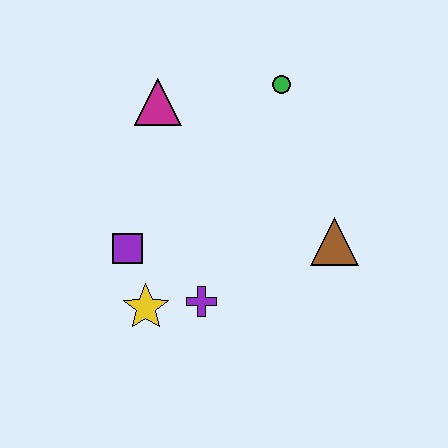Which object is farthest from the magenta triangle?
The brown triangle is farthest from the magenta triangle.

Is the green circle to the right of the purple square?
Yes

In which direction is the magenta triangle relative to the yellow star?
The magenta triangle is above the yellow star.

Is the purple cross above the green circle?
No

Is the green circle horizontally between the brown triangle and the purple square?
Yes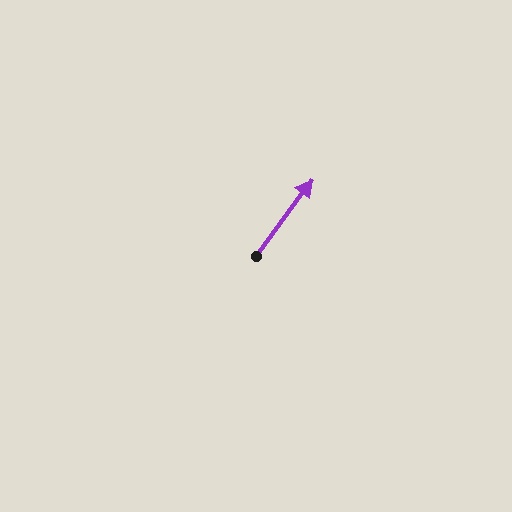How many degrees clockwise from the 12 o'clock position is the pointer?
Approximately 36 degrees.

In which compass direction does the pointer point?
Northeast.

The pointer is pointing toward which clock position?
Roughly 1 o'clock.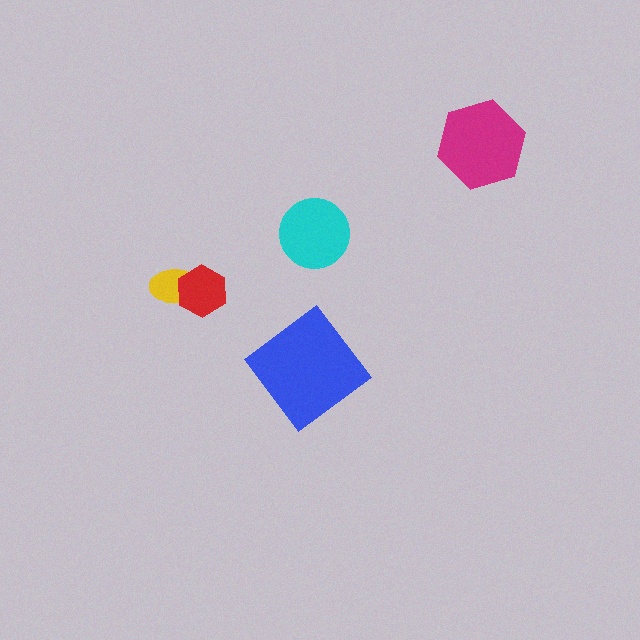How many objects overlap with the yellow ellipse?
1 object overlaps with the yellow ellipse.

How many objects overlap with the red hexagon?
1 object overlaps with the red hexagon.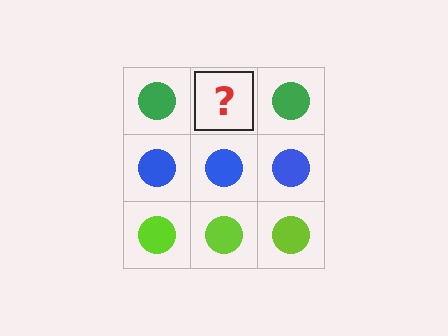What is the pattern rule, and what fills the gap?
The rule is that each row has a consistent color. The gap should be filled with a green circle.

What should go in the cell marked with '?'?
The missing cell should contain a green circle.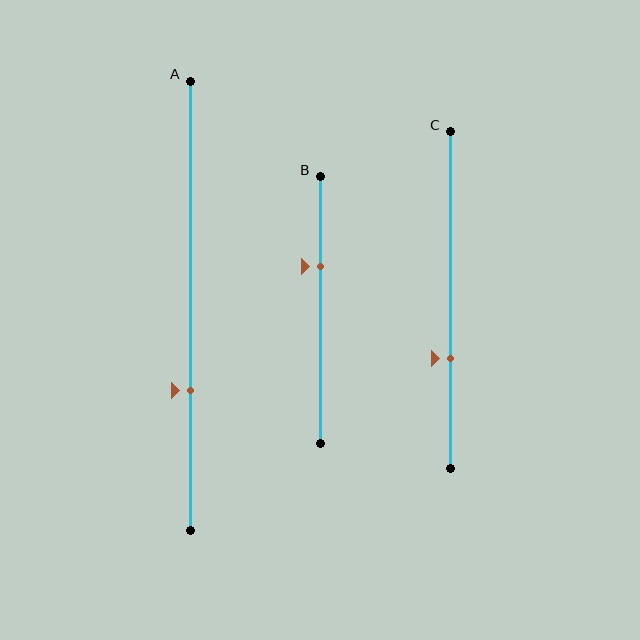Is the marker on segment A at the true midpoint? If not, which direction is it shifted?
No, the marker on segment A is shifted downward by about 19% of the segment length.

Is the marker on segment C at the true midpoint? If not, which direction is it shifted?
No, the marker on segment C is shifted downward by about 17% of the segment length.